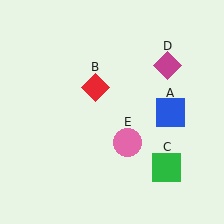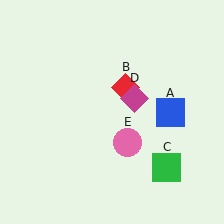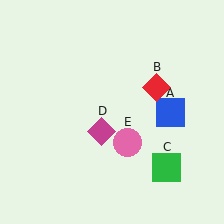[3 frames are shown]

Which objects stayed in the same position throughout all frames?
Blue square (object A) and green square (object C) and pink circle (object E) remained stationary.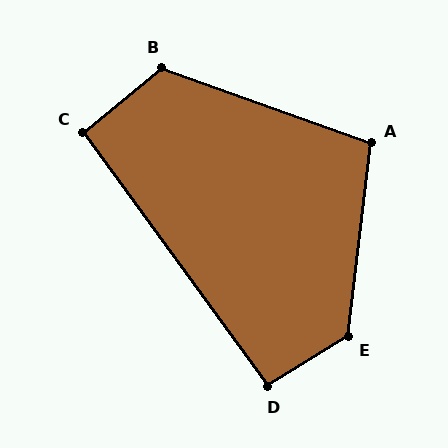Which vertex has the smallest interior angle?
C, at approximately 94 degrees.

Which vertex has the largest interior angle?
E, at approximately 128 degrees.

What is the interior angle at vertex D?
Approximately 95 degrees (approximately right).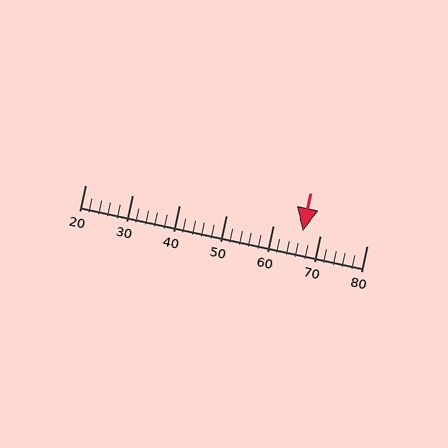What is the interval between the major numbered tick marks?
The major tick marks are spaced 10 units apart.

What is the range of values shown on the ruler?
The ruler shows values from 20 to 80.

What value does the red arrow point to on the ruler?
The red arrow points to approximately 66.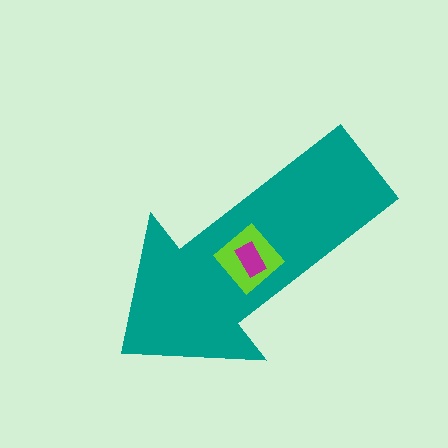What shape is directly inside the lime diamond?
The magenta rectangle.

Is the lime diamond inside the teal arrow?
Yes.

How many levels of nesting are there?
3.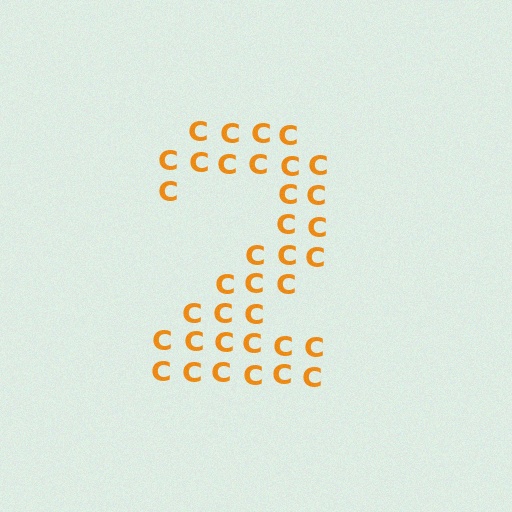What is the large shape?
The large shape is the digit 2.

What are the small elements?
The small elements are letter C's.